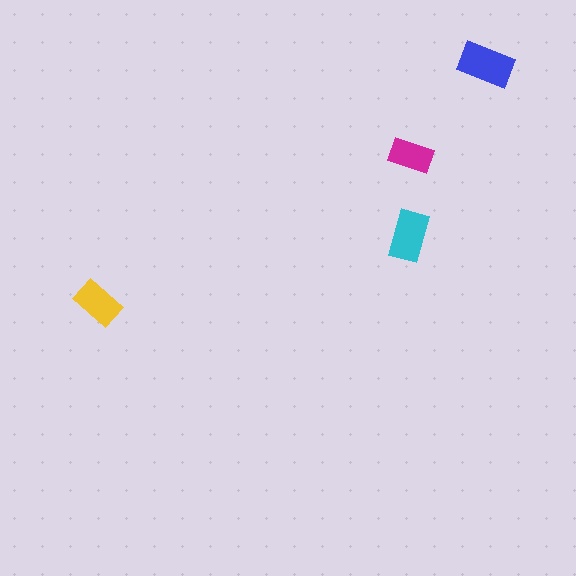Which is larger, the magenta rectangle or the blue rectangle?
The blue one.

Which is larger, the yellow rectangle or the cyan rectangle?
The cyan one.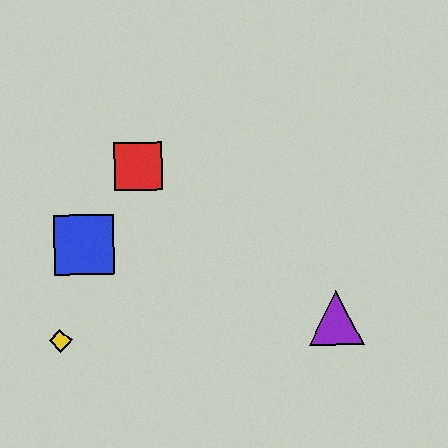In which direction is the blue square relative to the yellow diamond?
The blue square is above the yellow diamond.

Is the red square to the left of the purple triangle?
Yes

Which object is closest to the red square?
The blue square is closest to the red square.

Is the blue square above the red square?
No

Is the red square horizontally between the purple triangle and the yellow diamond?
Yes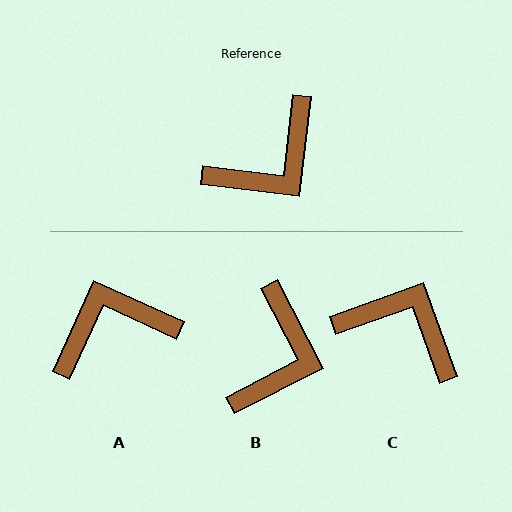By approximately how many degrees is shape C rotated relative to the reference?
Approximately 116 degrees counter-clockwise.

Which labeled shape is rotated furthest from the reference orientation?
A, about 162 degrees away.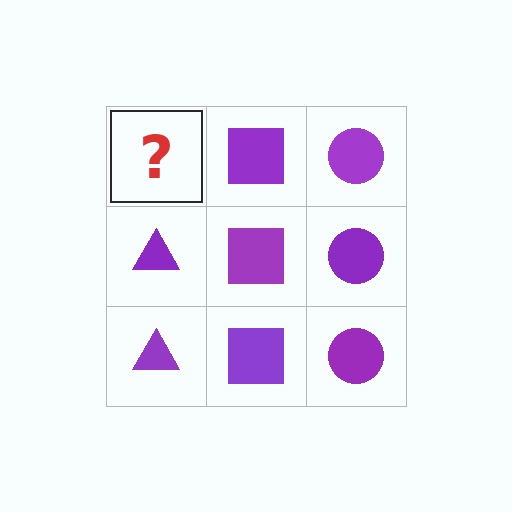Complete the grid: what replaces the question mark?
The question mark should be replaced with a purple triangle.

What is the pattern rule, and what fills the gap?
The rule is that each column has a consistent shape. The gap should be filled with a purple triangle.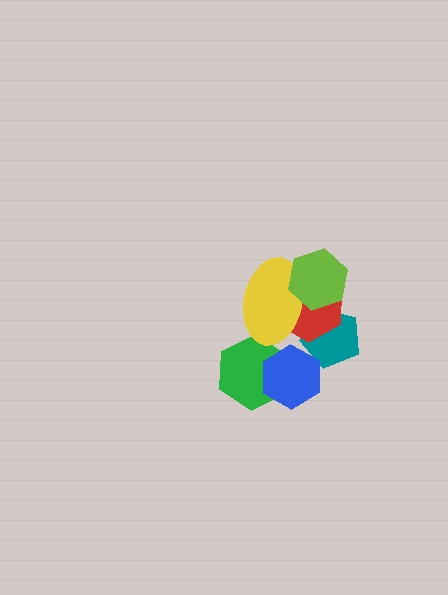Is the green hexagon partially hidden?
Yes, it is partially covered by another shape.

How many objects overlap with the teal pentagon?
3 objects overlap with the teal pentagon.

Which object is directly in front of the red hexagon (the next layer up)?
The yellow ellipse is directly in front of the red hexagon.